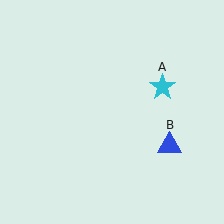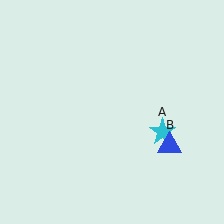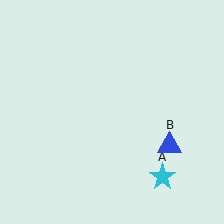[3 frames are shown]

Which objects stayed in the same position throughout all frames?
Blue triangle (object B) remained stationary.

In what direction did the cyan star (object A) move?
The cyan star (object A) moved down.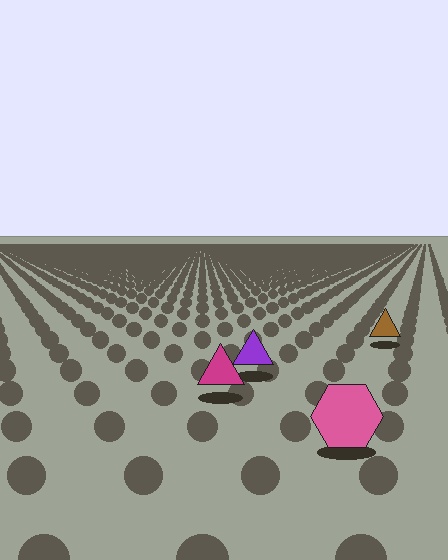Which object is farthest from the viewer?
The brown triangle is farthest from the viewer. It appears smaller and the ground texture around it is denser.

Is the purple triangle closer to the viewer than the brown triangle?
Yes. The purple triangle is closer — you can tell from the texture gradient: the ground texture is coarser near it.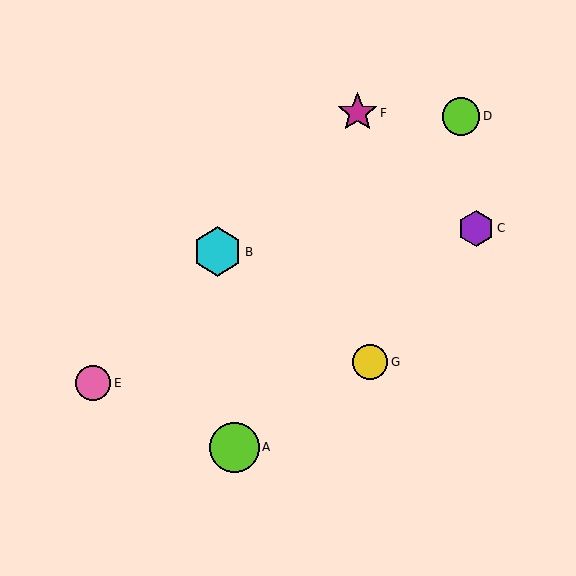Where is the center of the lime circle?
The center of the lime circle is at (461, 116).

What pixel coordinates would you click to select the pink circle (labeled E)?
Click at (93, 383) to select the pink circle E.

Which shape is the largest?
The lime circle (labeled A) is the largest.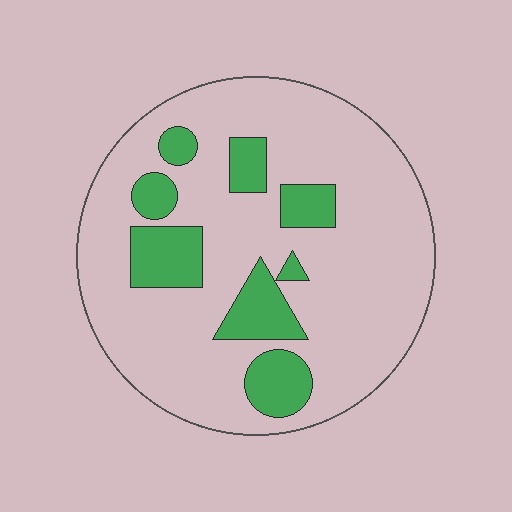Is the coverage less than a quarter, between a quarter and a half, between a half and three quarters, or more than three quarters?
Less than a quarter.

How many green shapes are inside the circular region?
8.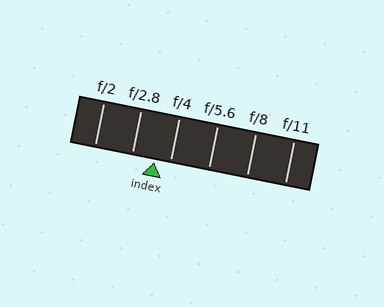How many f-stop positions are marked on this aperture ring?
There are 6 f-stop positions marked.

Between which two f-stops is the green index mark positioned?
The index mark is between f/2.8 and f/4.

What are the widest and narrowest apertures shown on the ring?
The widest aperture shown is f/2 and the narrowest is f/11.